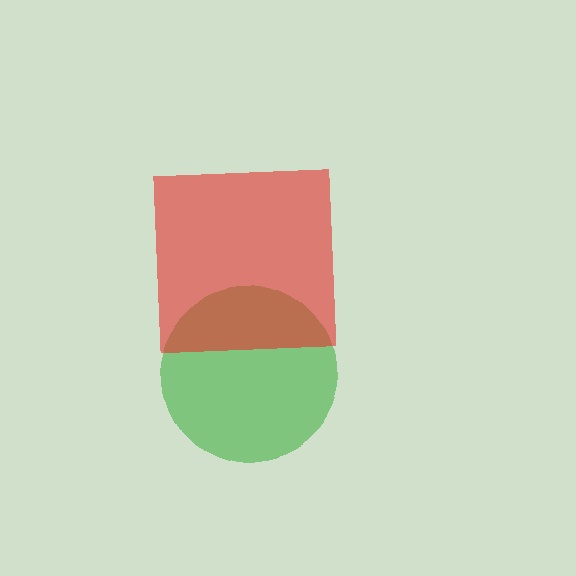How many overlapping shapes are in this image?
There are 2 overlapping shapes in the image.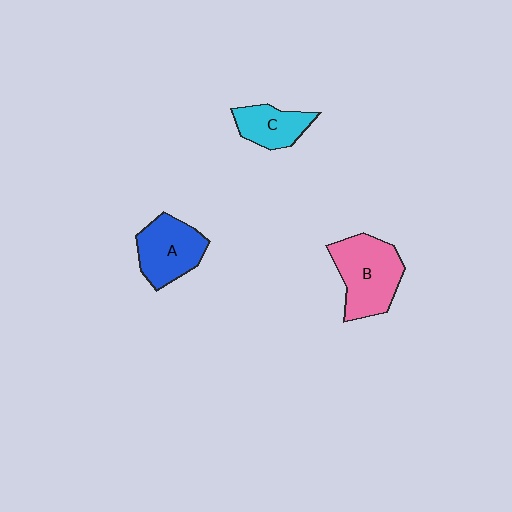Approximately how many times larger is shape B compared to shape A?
Approximately 1.2 times.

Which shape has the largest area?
Shape B (pink).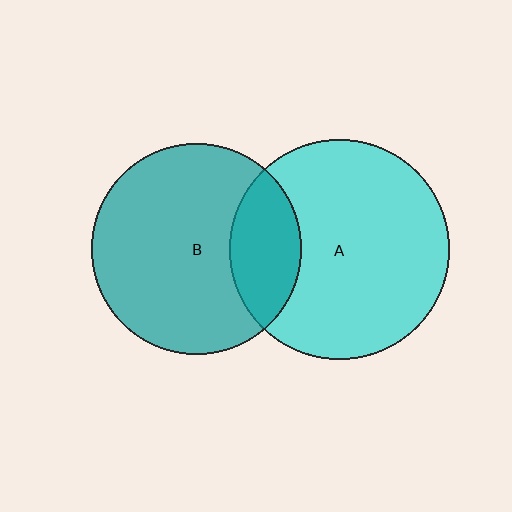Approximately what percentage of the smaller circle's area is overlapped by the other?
Approximately 25%.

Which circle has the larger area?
Circle A (cyan).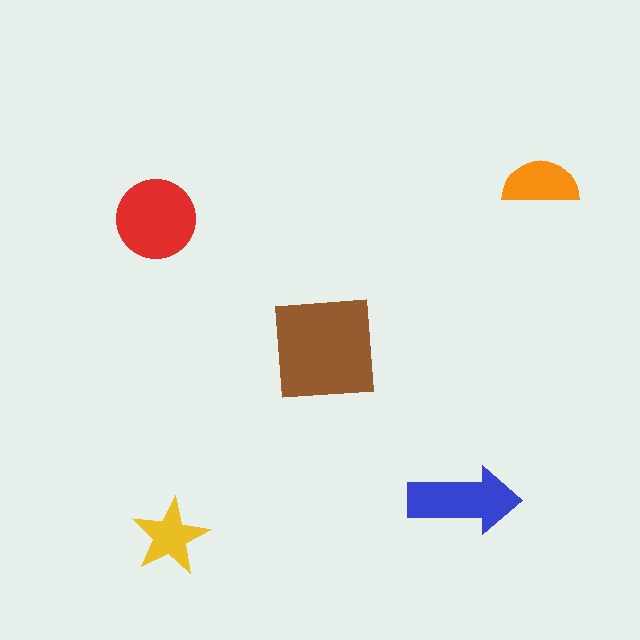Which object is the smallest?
The yellow star.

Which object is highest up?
The orange semicircle is topmost.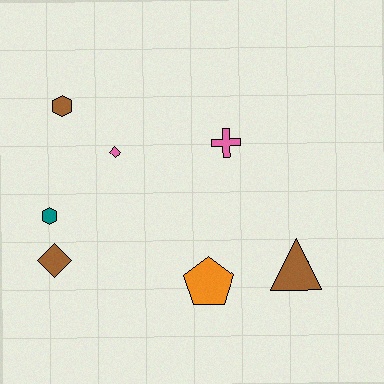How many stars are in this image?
There are no stars.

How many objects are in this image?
There are 7 objects.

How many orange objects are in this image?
There is 1 orange object.